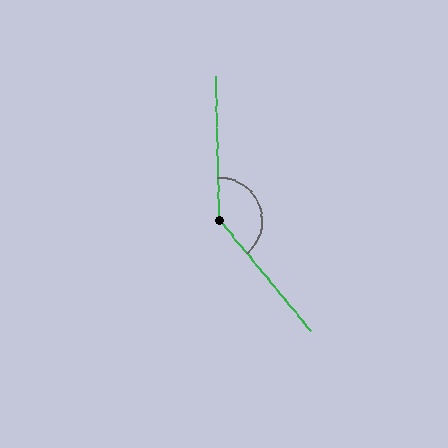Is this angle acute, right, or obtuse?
It is obtuse.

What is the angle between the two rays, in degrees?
Approximately 142 degrees.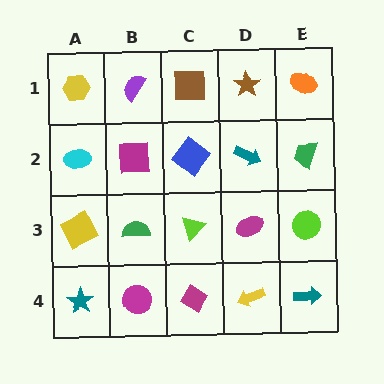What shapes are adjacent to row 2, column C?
A brown square (row 1, column C), a lime triangle (row 3, column C), a magenta square (row 2, column B), a teal arrow (row 2, column D).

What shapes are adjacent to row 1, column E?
A green trapezoid (row 2, column E), a brown star (row 1, column D).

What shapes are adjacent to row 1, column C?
A blue diamond (row 2, column C), a purple semicircle (row 1, column B), a brown star (row 1, column D).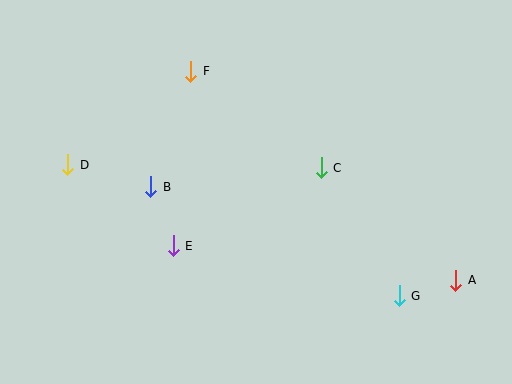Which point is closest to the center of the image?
Point C at (321, 168) is closest to the center.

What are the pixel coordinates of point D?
Point D is at (68, 165).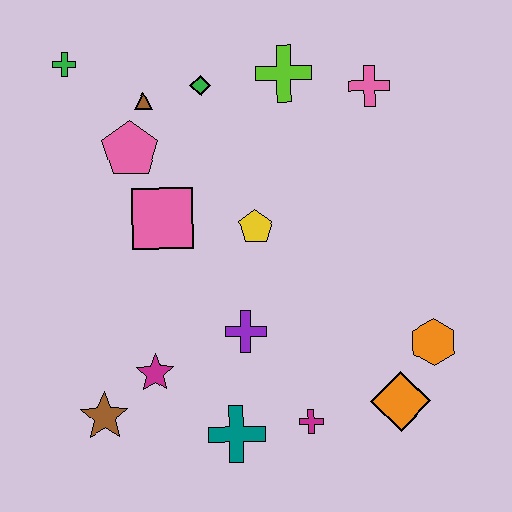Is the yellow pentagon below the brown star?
No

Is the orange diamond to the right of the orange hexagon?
No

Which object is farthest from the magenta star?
The pink cross is farthest from the magenta star.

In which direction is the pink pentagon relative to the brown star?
The pink pentagon is above the brown star.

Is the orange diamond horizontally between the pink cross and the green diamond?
No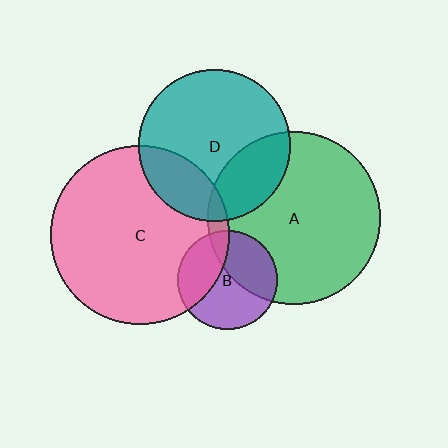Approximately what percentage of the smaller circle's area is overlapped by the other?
Approximately 5%.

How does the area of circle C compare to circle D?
Approximately 1.4 times.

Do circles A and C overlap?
Yes.